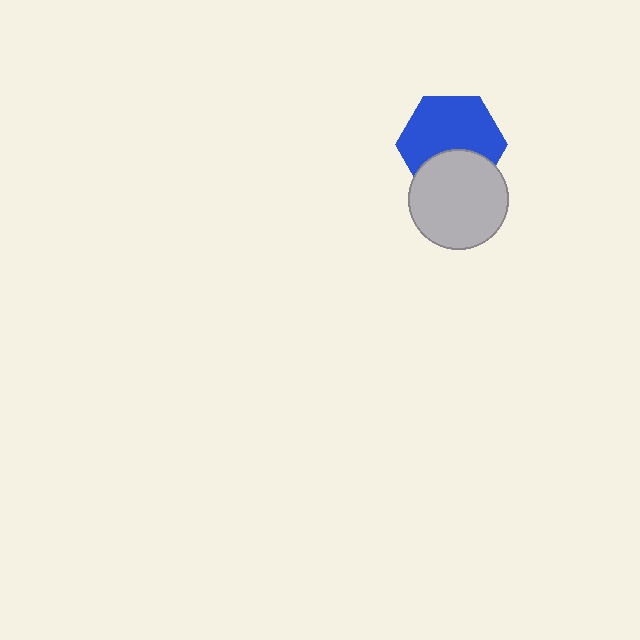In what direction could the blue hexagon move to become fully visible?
The blue hexagon could move up. That would shift it out from behind the light gray circle entirely.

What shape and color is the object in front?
The object in front is a light gray circle.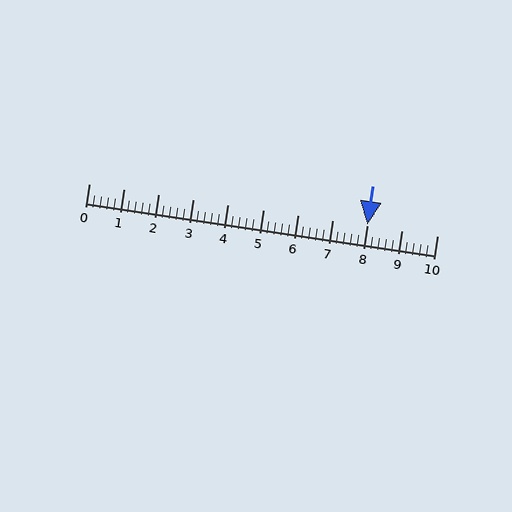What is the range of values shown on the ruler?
The ruler shows values from 0 to 10.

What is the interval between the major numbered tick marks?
The major tick marks are spaced 1 units apart.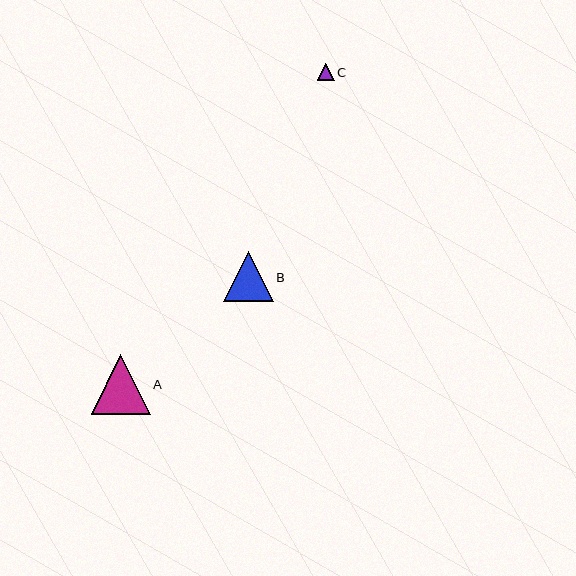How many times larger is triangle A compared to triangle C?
Triangle A is approximately 3.5 times the size of triangle C.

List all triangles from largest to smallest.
From largest to smallest: A, B, C.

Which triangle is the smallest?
Triangle C is the smallest with a size of approximately 17 pixels.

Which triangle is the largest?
Triangle A is the largest with a size of approximately 59 pixels.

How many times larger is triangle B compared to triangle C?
Triangle B is approximately 3.0 times the size of triangle C.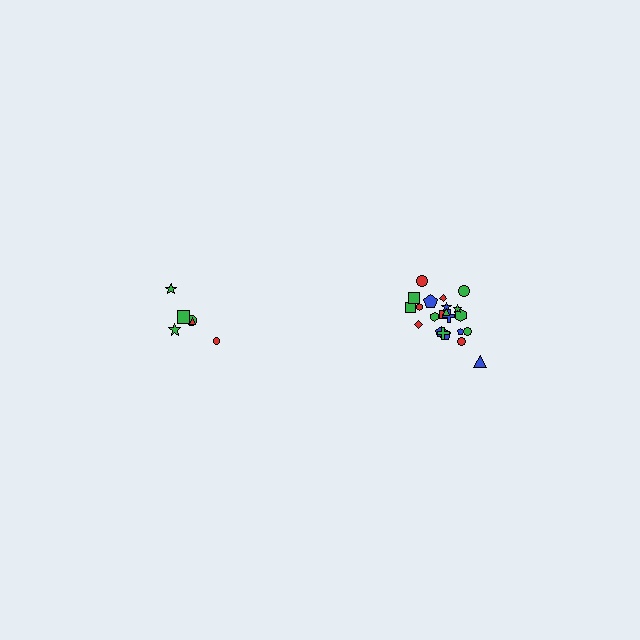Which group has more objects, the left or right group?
The right group.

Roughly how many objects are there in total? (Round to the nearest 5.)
Roughly 30 objects in total.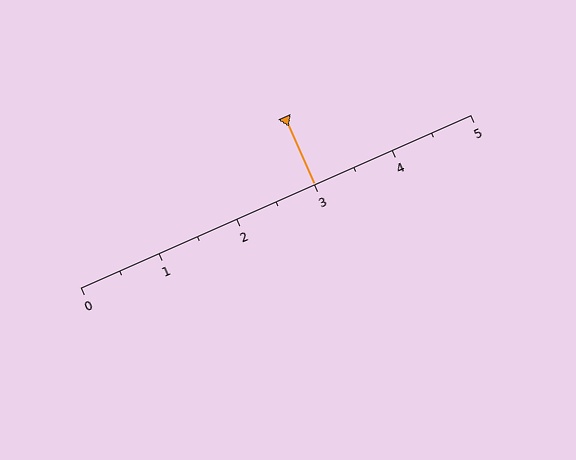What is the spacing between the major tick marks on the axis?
The major ticks are spaced 1 apart.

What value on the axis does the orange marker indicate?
The marker indicates approximately 3.